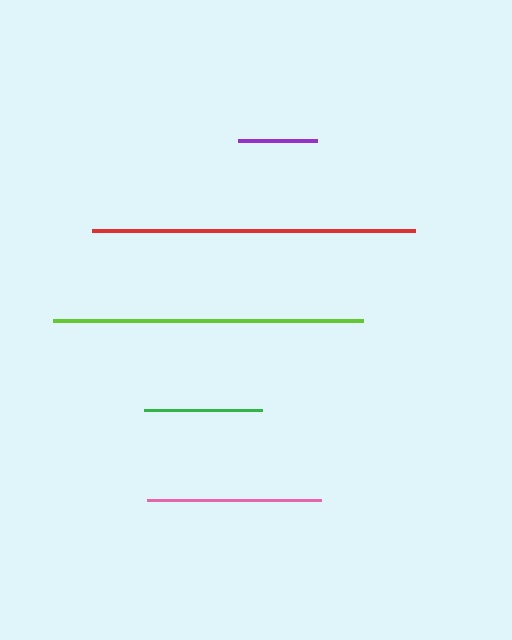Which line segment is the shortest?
The purple line is the shortest at approximately 79 pixels.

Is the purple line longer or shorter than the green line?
The green line is longer than the purple line.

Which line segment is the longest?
The red line is the longest at approximately 323 pixels.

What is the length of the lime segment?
The lime segment is approximately 310 pixels long.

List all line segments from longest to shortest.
From longest to shortest: red, lime, pink, green, purple.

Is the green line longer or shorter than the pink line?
The pink line is longer than the green line.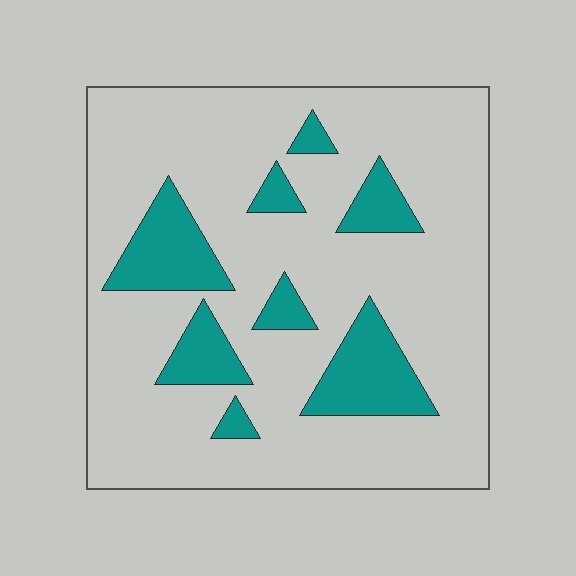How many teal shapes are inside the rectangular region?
8.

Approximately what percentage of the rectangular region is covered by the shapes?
Approximately 20%.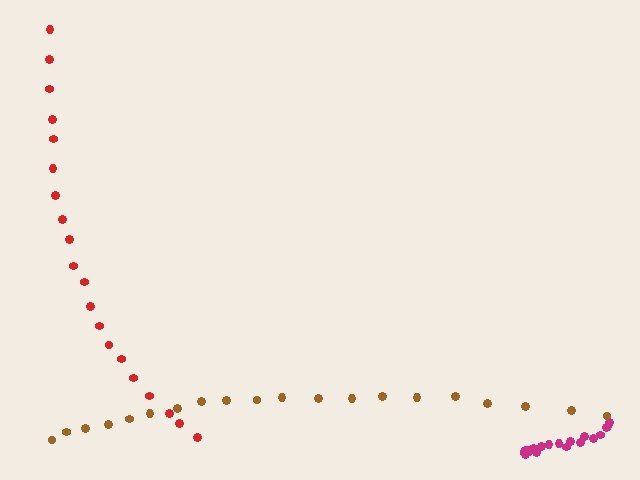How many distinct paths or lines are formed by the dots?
There are 3 distinct paths.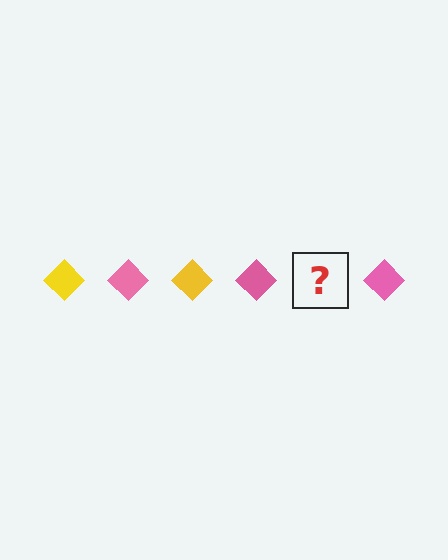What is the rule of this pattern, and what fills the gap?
The rule is that the pattern cycles through yellow, pink diamonds. The gap should be filled with a yellow diamond.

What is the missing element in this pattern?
The missing element is a yellow diamond.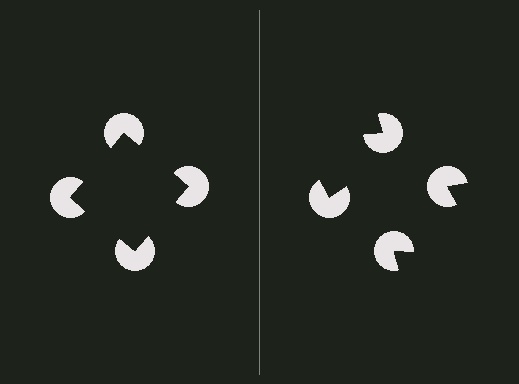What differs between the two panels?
The pac-man discs are positioned identically on both sides; only the wedge orientations differ. On the left they align to a square; on the right they are misaligned.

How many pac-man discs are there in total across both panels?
8 — 4 on each side.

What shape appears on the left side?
An illusory square.